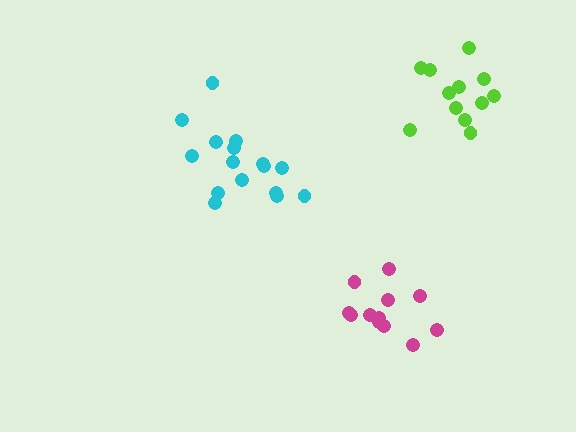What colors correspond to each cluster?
The clusters are colored: cyan, lime, magenta.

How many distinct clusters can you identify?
There are 3 distinct clusters.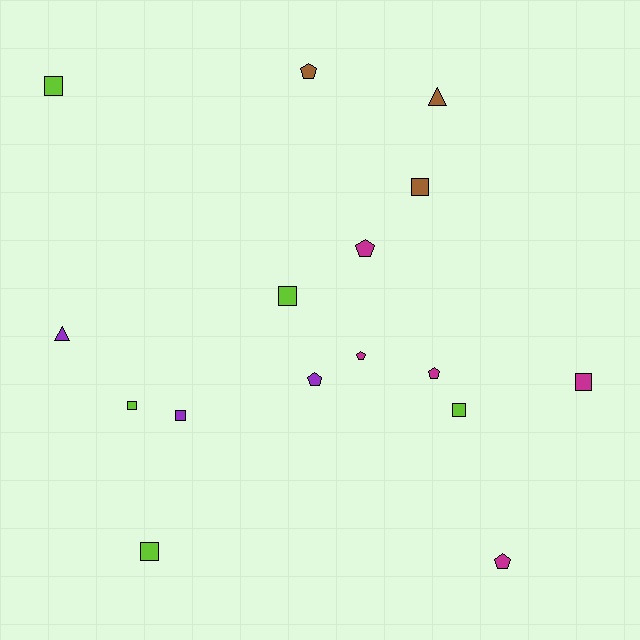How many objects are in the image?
There are 16 objects.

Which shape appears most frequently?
Square, with 8 objects.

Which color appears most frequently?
Lime, with 5 objects.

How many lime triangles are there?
There are no lime triangles.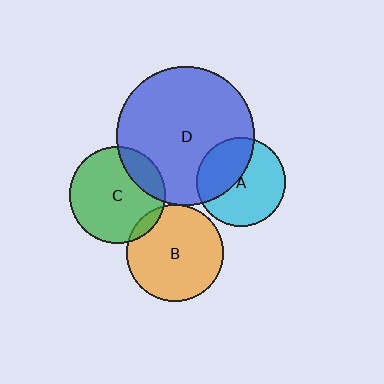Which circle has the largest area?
Circle D (blue).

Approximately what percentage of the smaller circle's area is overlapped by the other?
Approximately 5%.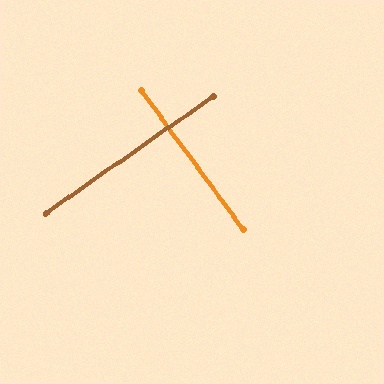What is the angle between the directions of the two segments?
Approximately 88 degrees.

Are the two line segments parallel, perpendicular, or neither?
Perpendicular — they meet at approximately 88°.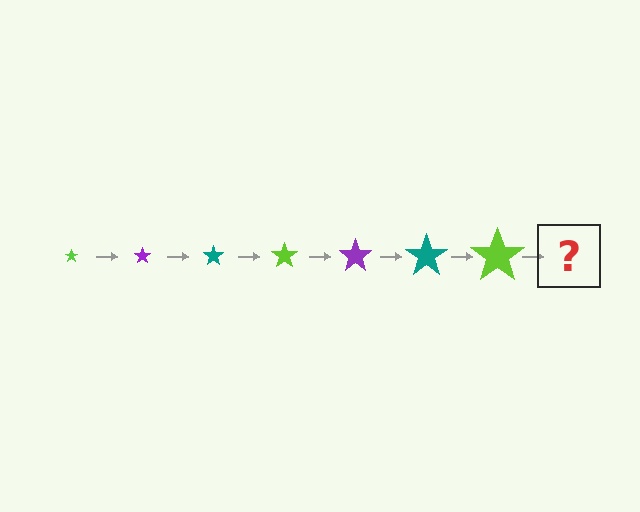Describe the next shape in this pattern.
It should be a purple star, larger than the previous one.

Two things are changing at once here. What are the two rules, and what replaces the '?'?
The two rules are that the star grows larger each step and the color cycles through lime, purple, and teal. The '?' should be a purple star, larger than the previous one.